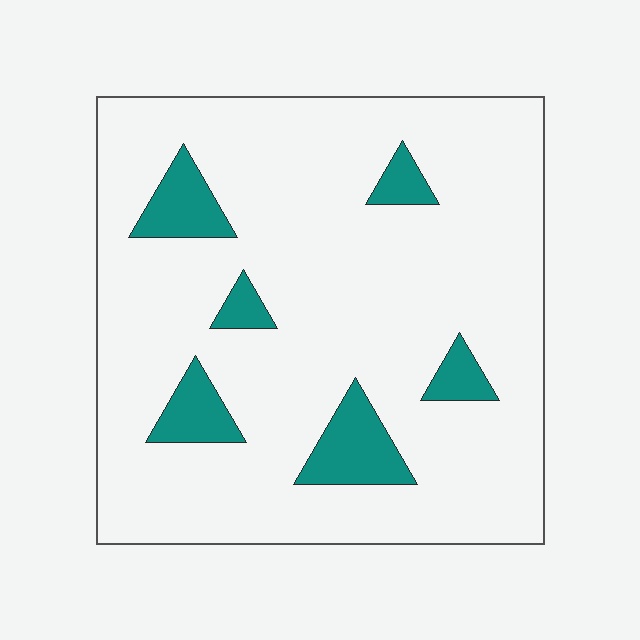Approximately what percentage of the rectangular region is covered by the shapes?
Approximately 10%.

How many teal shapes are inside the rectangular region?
6.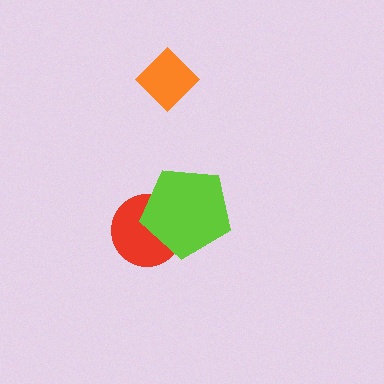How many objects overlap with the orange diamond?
0 objects overlap with the orange diamond.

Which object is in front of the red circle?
The lime pentagon is in front of the red circle.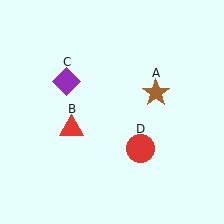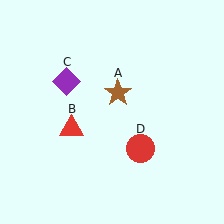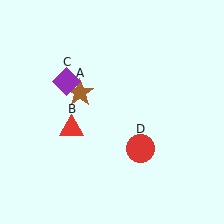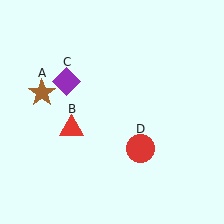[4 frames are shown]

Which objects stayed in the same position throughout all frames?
Red triangle (object B) and purple diamond (object C) and red circle (object D) remained stationary.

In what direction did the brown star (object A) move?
The brown star (object A) moved left.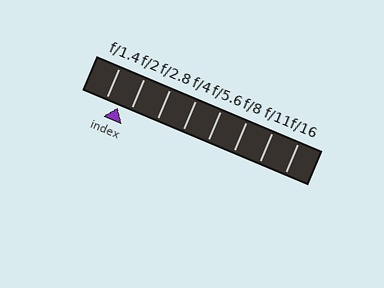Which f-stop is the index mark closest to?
The index mark is closest to f/2.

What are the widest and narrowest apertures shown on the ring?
The widest aperture shown is f/1.4 and the narrowest is f/16.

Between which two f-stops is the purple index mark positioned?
The index mark is between f/1.4 and f/2.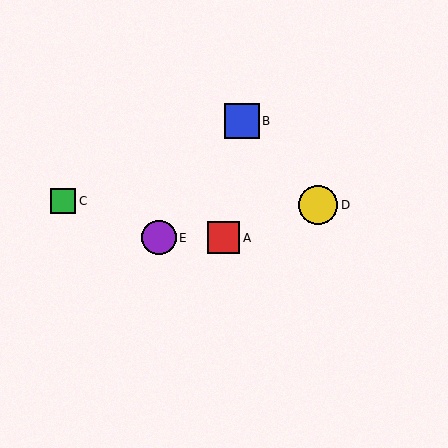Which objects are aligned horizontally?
Objects A, E are aligned horizontally.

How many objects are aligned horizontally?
2 objects (A, E) are aligned horizontally.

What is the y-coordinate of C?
Object C is at y≈201.